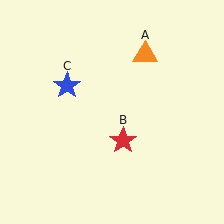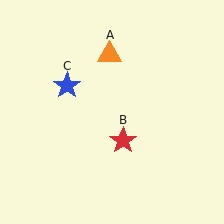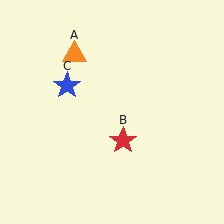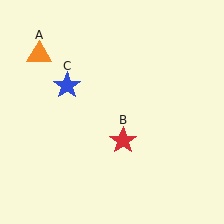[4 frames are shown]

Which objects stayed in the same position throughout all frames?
Red star (object B) and blue star (object C) remained stationary.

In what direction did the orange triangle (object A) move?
The orange triangle (object A) moved left.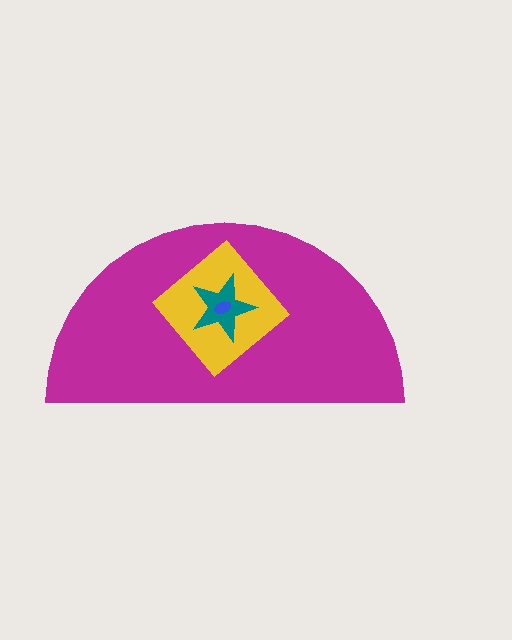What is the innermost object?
The blue ellipse.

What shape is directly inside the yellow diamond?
The teal star.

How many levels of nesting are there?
4.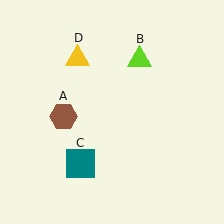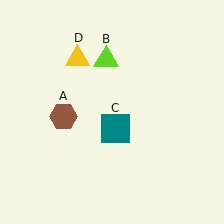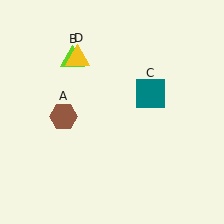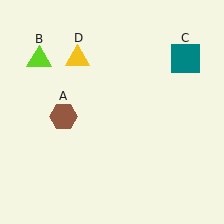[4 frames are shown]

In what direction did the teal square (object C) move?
The teal square (object C) moved up and to the right.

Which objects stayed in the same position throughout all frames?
Brown hexagon (object A) and yellow triangle (object D) remained stationary.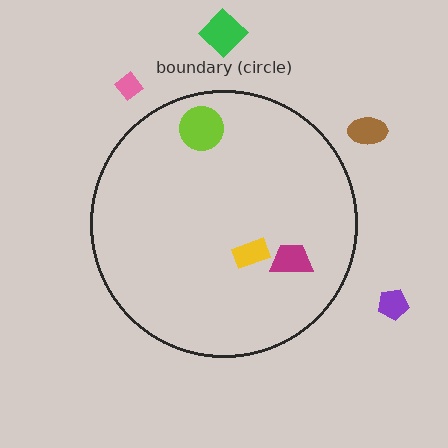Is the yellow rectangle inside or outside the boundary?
Inside.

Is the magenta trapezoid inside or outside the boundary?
Inside.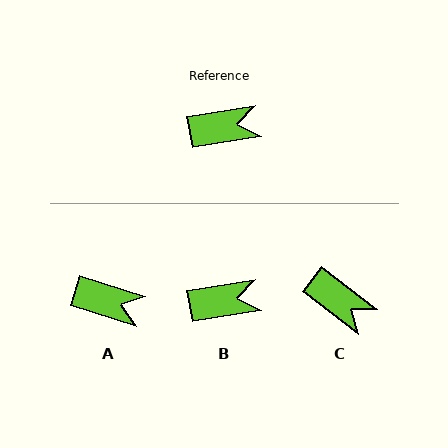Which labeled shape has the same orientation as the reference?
B.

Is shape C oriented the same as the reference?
No, it is off by about 47 degrees.